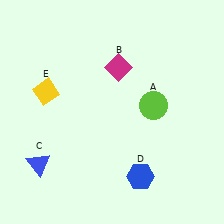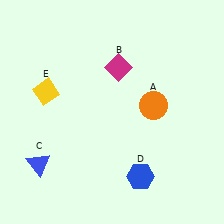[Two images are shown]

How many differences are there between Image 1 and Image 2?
There is 1 difference between the two images.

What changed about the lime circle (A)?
In Image 1, A is lime. In Image 2, it changed to orange.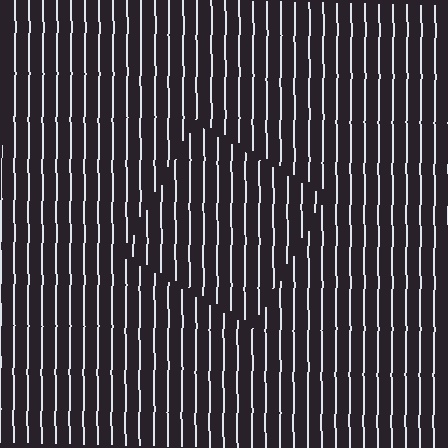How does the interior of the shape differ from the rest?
The interior of the shape contains the same grating, shifted by half a period — the contour is defined by the phase discontinuity where line-ends from the inner and outer gratings abut.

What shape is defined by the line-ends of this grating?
An illusory square. The interior of the shape contains the same grating, shifted by half a period — the contour is defined by the phase discontinuity where line-ends from the inner and outer gratings abut.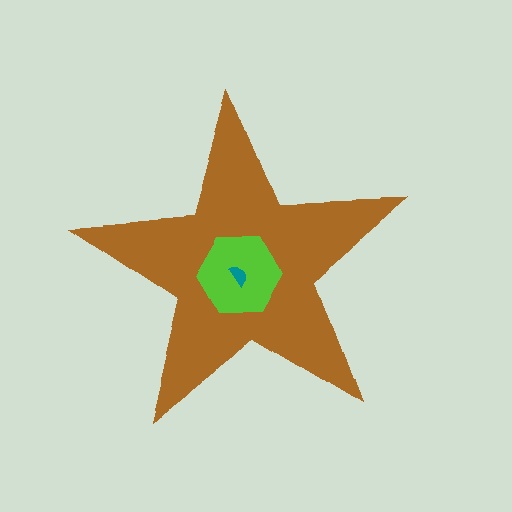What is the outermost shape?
The brown star.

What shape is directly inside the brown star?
The lime hexagon.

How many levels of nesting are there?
3.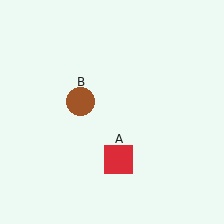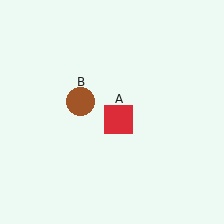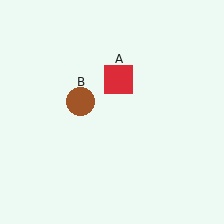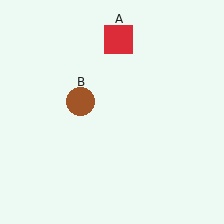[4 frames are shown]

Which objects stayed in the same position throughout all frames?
Brown circle (object B) remained stationary.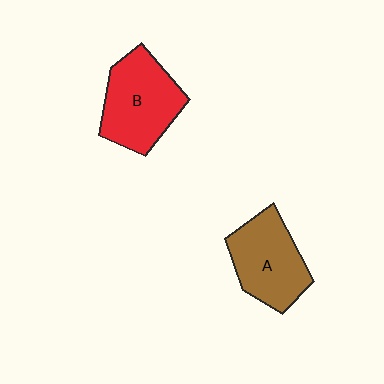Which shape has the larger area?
Shape B (red).